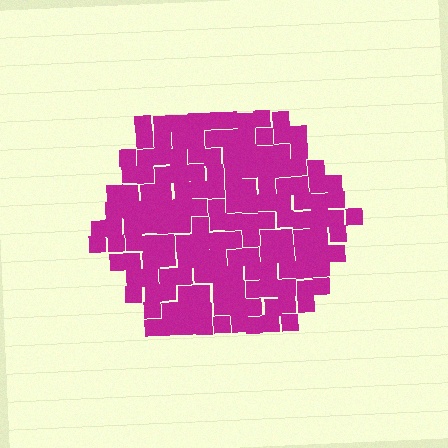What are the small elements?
The small elements are squares.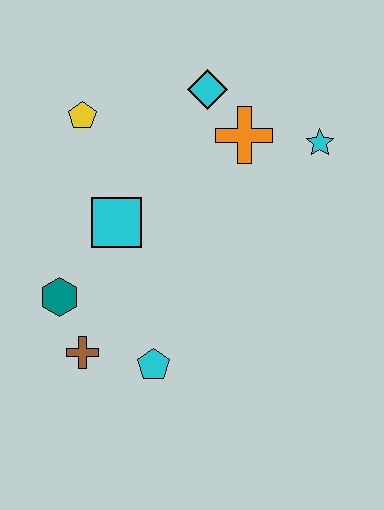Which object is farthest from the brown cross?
The cyan star is farthest from the brown cross.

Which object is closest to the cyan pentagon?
The brown cross is closest to the cyan pentagon.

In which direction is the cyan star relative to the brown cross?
The cyan star is to the right of the brown cross.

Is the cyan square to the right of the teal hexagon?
Yes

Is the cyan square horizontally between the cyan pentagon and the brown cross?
Yes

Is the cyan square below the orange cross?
Yes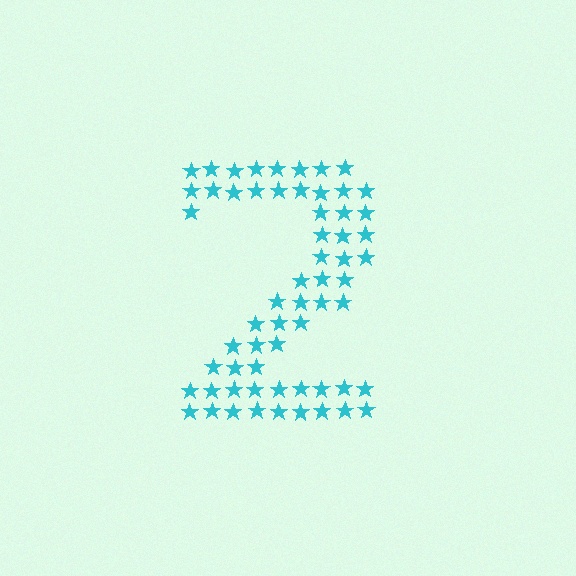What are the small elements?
The small elements are stars.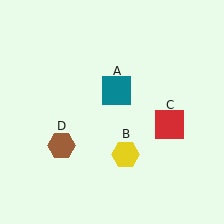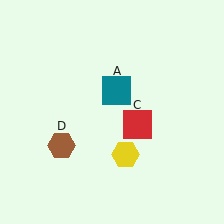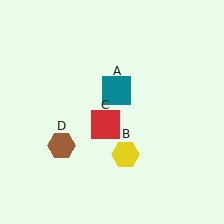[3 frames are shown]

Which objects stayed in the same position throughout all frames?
Teal square (object A) and yellow hexagon (object B) and brown hexagon (object D) remained stationary.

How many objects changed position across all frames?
1 object changed position: red square (object C).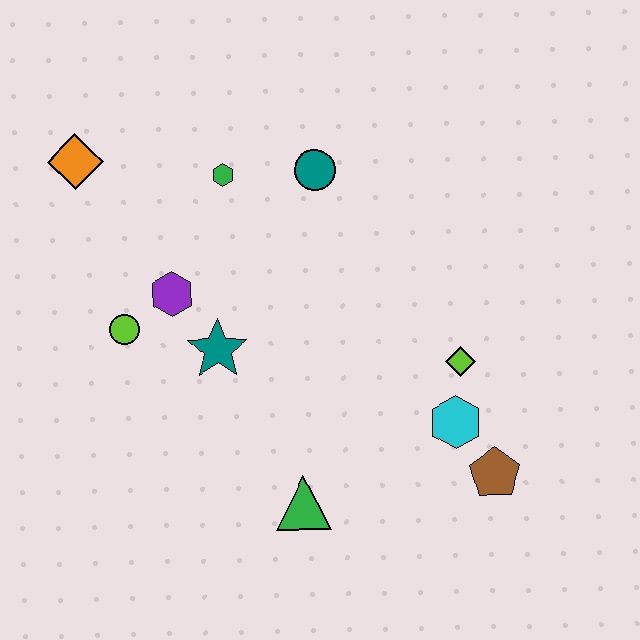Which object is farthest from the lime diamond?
The orange diamond is farthest from the lime diamond.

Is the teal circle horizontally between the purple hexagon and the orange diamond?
No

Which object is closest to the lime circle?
The purple hexagon is closest to the lime circle.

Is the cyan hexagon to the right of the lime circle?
Yes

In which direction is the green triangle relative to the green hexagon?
The green triangle is below the green hexagon.